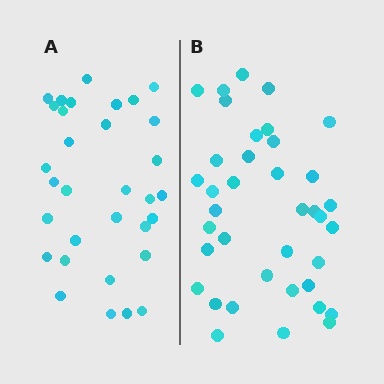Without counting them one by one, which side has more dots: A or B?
Region B (the right region) has more dots.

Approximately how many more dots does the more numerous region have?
Region B has about 6 more dots than region A.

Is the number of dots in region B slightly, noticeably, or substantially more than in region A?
Region B has only slightly more — the two regions are fairly close. The ratio is roughly 1.2 to 1.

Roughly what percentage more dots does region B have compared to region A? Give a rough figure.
About 20% more.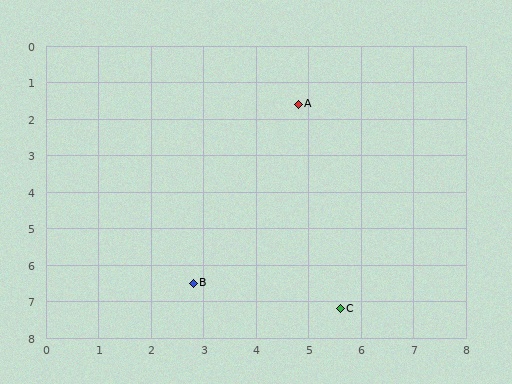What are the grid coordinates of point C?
Point C is at approximately (5.6, 7.2).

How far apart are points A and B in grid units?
Points A and B are about 5.3 grid units apart.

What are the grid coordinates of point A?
Point A is at approximately (4.8, 1.6).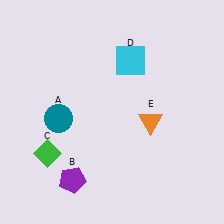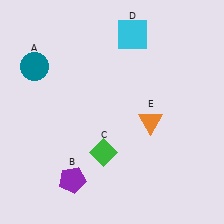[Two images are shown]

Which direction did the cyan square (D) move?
The cyan square (D) moved up.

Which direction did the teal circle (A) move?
The teal circle (A) moved up.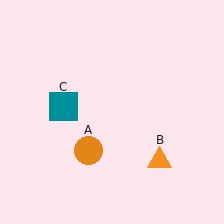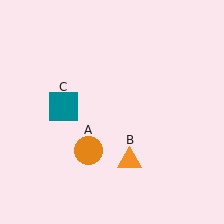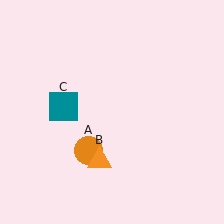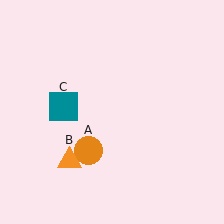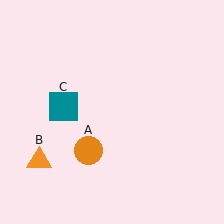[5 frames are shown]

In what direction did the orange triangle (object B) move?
The orange triangle (object B) moved left.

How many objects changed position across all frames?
1 object changed position: orange triangle (object B).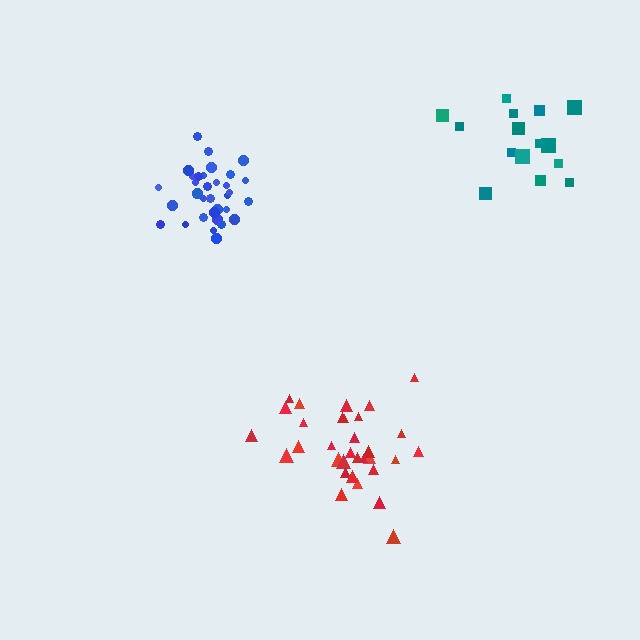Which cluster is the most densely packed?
Blue.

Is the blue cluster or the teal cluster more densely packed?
Blue.